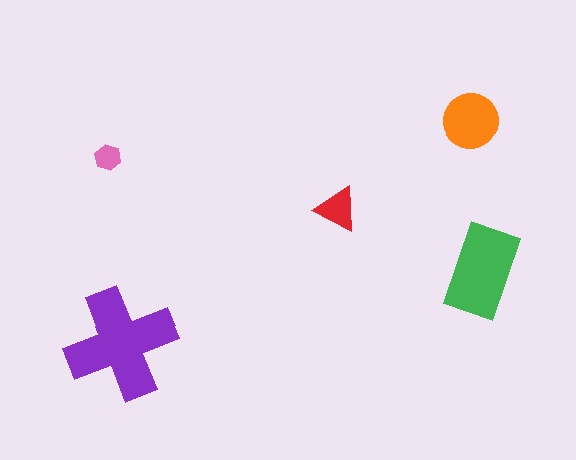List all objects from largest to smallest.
The purple cross, the green rectangle, the orange circle, the red triangle, the pink hexagon.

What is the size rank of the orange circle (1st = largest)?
3rd.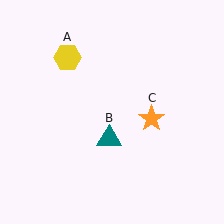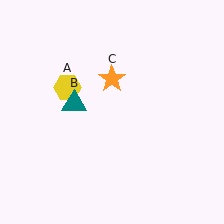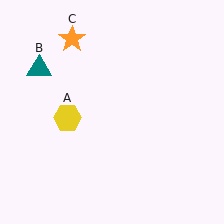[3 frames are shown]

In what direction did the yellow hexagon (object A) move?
The yellow hexagon (object A) moved down.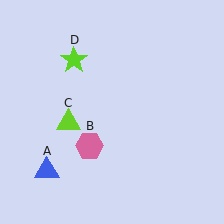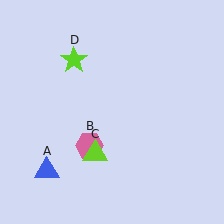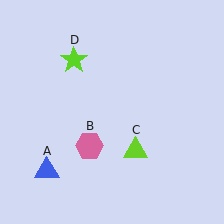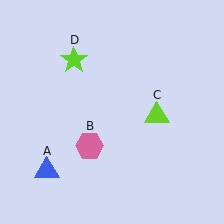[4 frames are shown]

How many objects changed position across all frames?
1 object changed position: lime triangle (object C).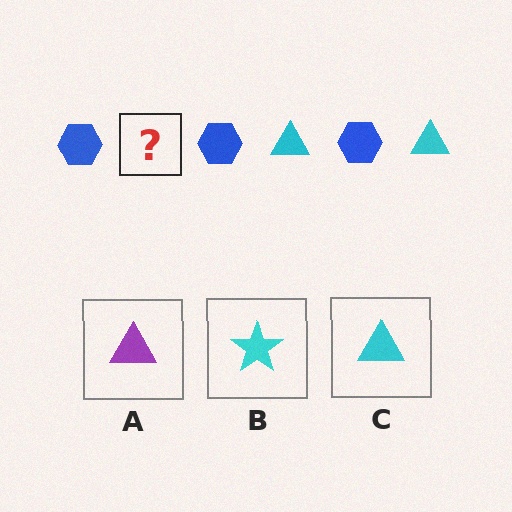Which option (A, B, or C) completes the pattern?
C.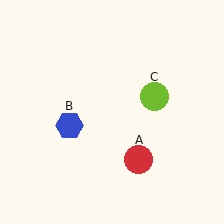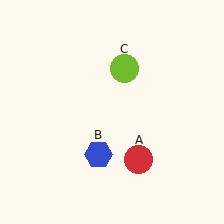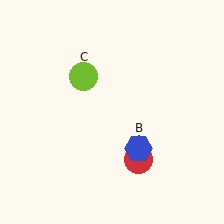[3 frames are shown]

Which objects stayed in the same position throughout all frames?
Red circle (object A) remained stationary.